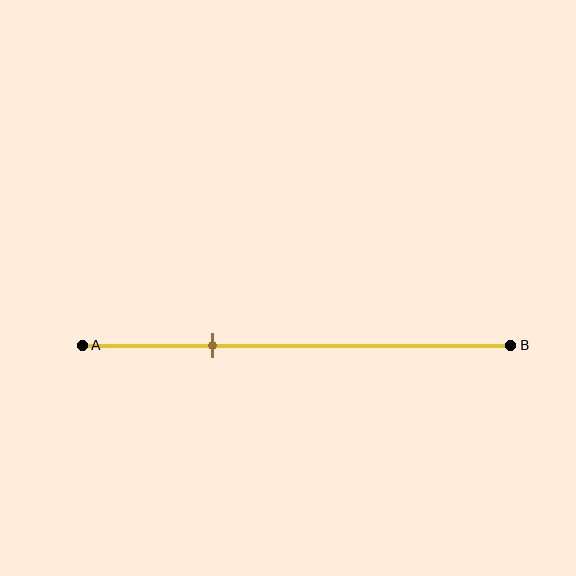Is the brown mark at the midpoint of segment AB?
No, the mark is at about 30% from A, not at the 50% midpoint.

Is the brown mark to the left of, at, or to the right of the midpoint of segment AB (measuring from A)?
The brown mark is to the left of the midpoint of segment AB.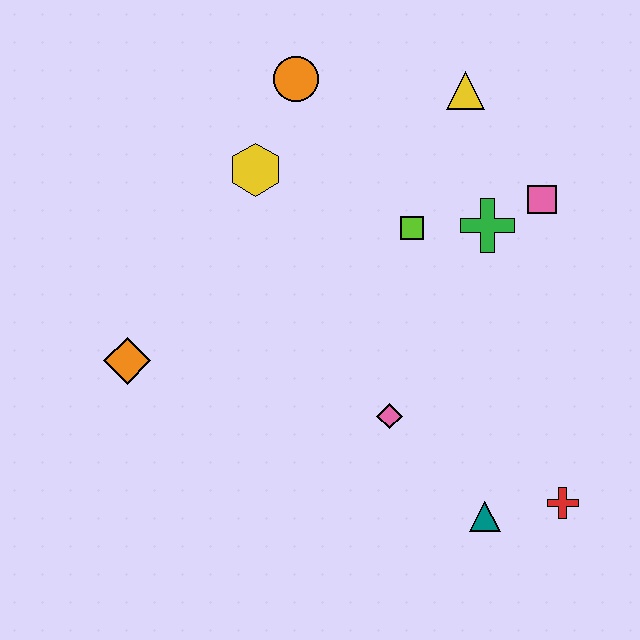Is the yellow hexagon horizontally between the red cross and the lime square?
No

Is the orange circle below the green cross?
No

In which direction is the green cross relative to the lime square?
The green cross is to the right of the lime square.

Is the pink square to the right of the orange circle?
Yes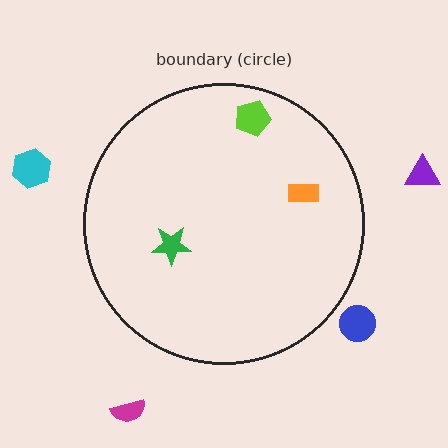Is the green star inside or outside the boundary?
Inside.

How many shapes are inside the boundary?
3 inside, 4 outside.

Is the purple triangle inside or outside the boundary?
Outside.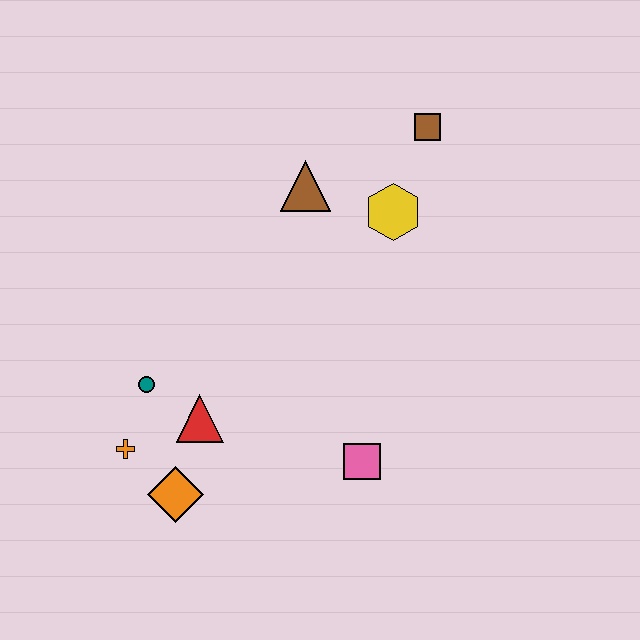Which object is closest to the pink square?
The red triangle is closest to the pink square.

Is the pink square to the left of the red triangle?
No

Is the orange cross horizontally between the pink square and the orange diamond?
No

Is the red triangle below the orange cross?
No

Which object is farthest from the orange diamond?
The brown square is farthest from the orange diamond.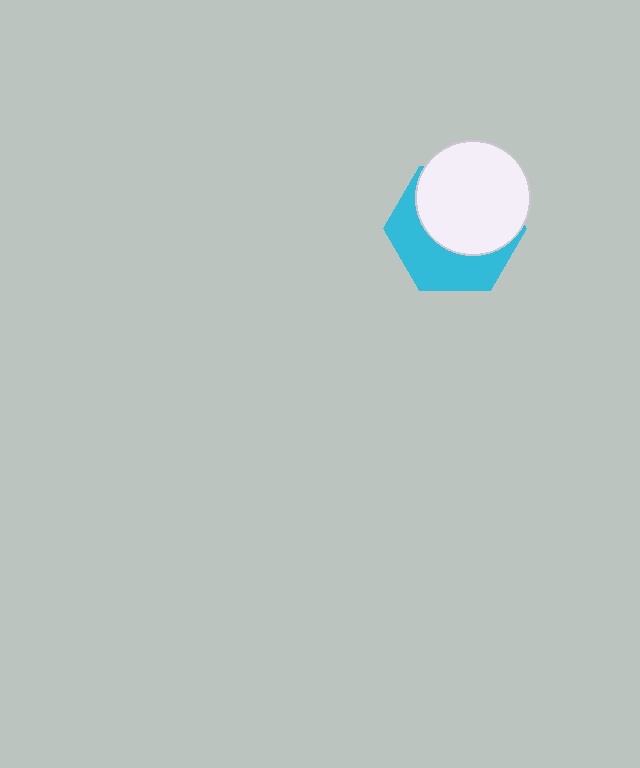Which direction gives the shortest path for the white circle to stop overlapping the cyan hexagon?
Moving up gives the shortest separation.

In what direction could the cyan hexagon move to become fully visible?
The cyan hexagon could move down. That would shift it out from behind the white circle entirely.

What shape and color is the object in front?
The object in front is a white circle.